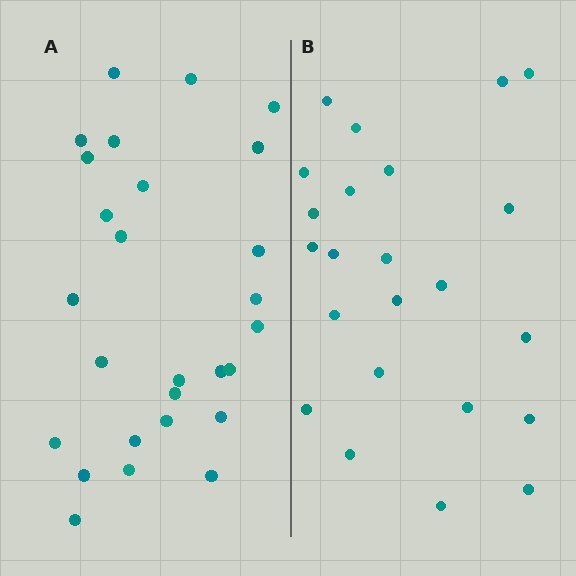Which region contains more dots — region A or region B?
Region A (the left region) has more dots.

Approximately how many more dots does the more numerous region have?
Region A has about 4 more dots than region B.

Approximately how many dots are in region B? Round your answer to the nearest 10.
About 20 dots. (The exact count is 23, which rounds to 20.)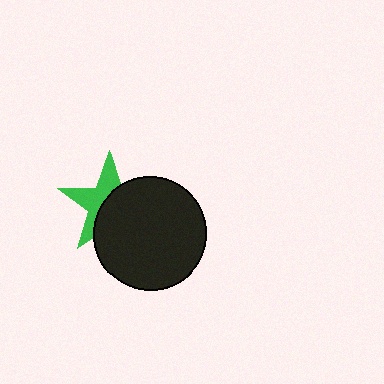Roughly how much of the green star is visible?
About half of it is visible (roughly 46%).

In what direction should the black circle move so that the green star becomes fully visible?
The black circle should move toward the lower-right. That is the shortest direction to clear the overlap and leave the green star fully visible.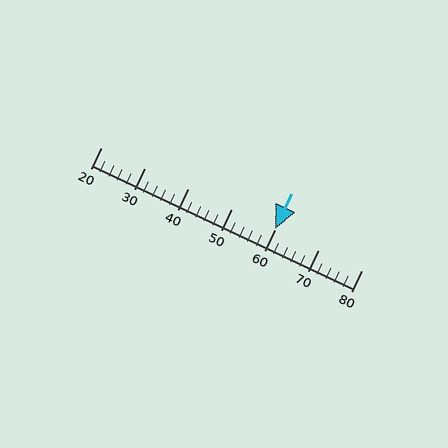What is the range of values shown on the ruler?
The ruler shows values from 20 to 80.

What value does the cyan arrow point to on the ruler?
The cyan arrow points to approximately 60.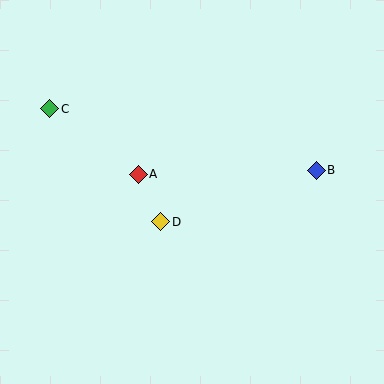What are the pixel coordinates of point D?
Point D is at (161, 222).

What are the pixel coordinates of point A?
Point A is at (138, 174).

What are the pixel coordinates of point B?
Point B is at (316, 170).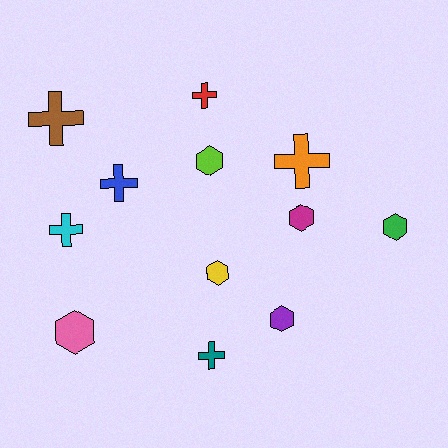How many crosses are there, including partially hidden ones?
There are 6 crosses.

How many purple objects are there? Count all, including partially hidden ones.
There is 1 purple object.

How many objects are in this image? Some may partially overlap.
There are 12 objects.